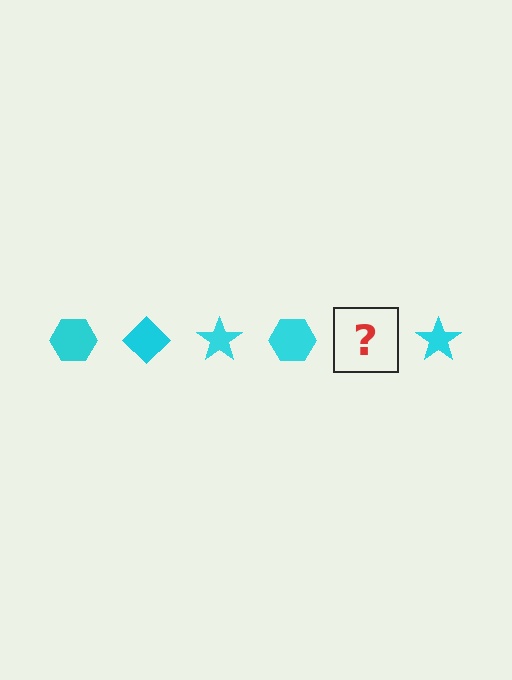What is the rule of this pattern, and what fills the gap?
The rule is that the pattern cycles through hexagon, diamond, star shapes in cyan. The gap should be filled with a cyan diamond.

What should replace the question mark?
The question mark should be replaced with a cyan diamond.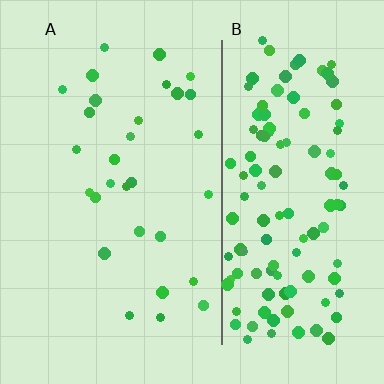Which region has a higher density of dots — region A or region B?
B (the right).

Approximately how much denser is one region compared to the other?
Approximately 4.2× — region B over region A.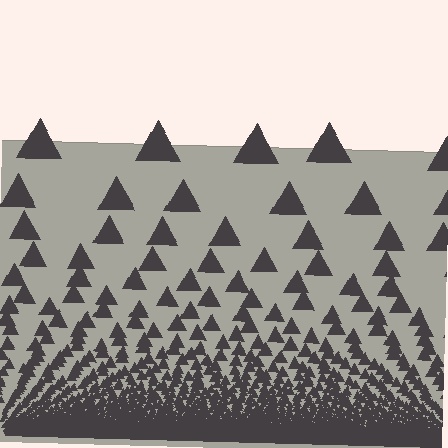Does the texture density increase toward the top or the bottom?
Density increases toward the bottom.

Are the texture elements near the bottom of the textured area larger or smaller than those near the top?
Smaller. The gradient is inverted — elements near the bottom are smaller and denser.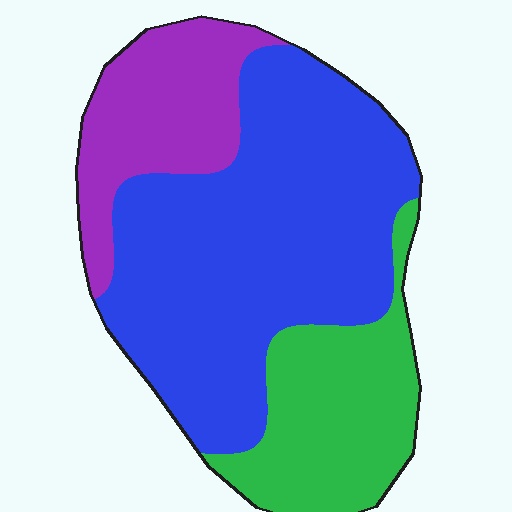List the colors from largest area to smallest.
From largest to smallest: blue, green, purple.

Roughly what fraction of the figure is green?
Green covers about 25% of the figure.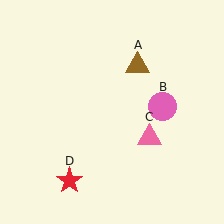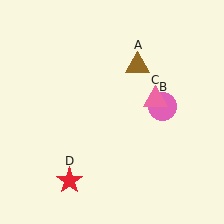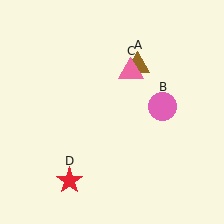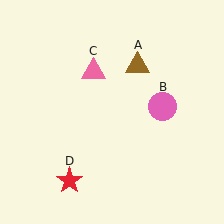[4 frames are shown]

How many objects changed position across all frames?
1 object changed position: pink triangle (object C).